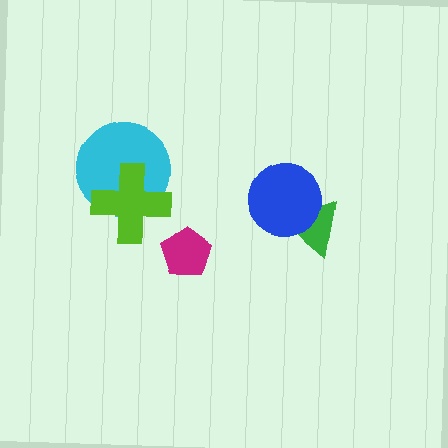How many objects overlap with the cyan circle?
1 object overlaps with the cyan circle.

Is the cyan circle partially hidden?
Yes, it is partially covered by another shape.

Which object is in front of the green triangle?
The blue circle is in front of the green triangle.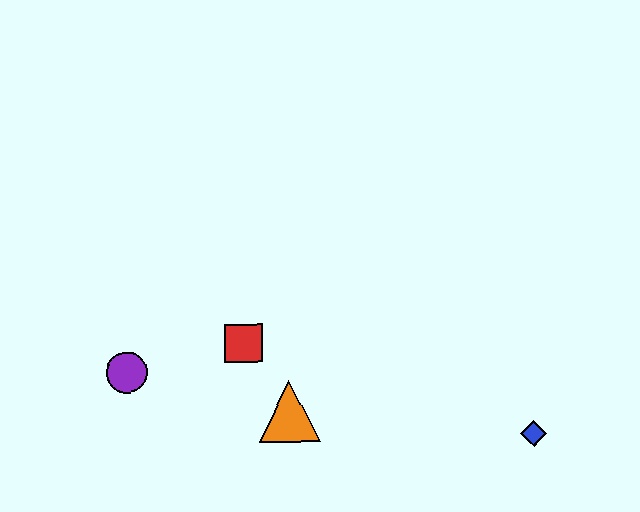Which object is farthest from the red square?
The blue diamond is farthest from the red square.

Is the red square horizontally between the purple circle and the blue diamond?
Yes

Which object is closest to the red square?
The orange triangle is closest to the red square.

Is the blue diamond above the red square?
No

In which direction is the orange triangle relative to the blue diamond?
The orange triangle is to the left of the blue diamond.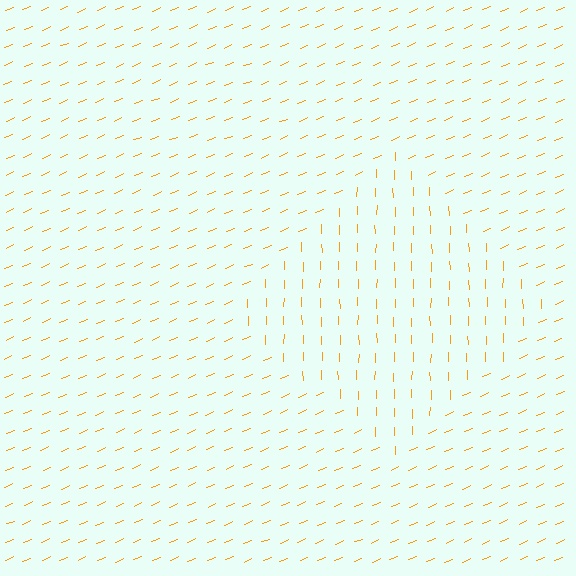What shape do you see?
I see a diamond.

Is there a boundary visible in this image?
Yes, there is a texture boundary formed by a change in line orientation.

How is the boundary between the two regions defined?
The boundary is defined purely by a change in line orientation (approximately 67 degrees difference). All lines are the same color and thickness.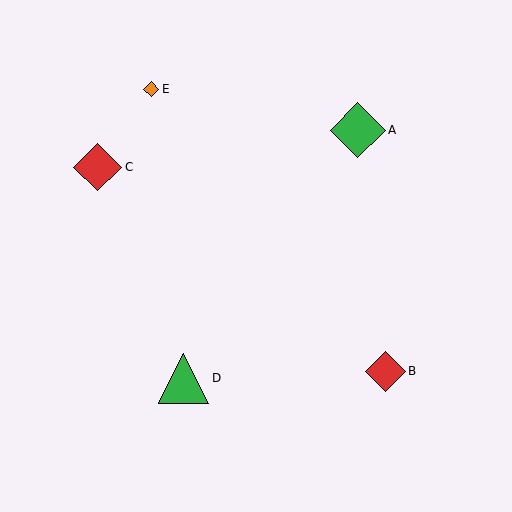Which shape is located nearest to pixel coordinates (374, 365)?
The red diamond (labeled B) at (385, 371) is nearest to that location.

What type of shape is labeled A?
Shape A is a green diamond.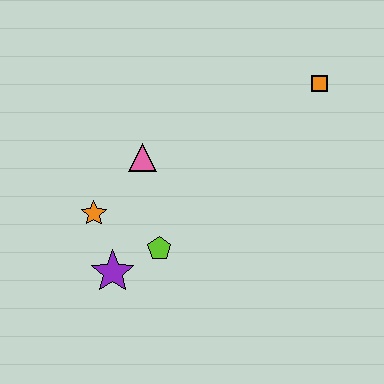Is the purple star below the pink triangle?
Yes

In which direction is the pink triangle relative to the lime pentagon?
The pink triangle is above the lime pentagon.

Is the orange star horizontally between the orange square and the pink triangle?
No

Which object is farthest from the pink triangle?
The orange square is farthest from the pink triangle.